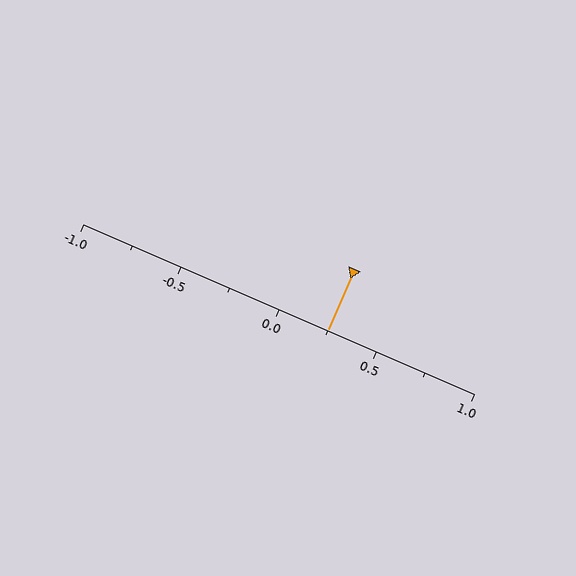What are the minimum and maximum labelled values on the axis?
The axis runs from -1.0 to 1.0.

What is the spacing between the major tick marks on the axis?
The major ticks are spaced 0.5 apart.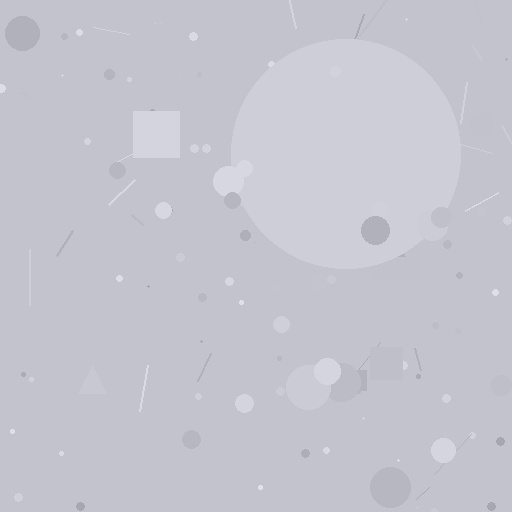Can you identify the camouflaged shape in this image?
The camouflaged shape is a circle.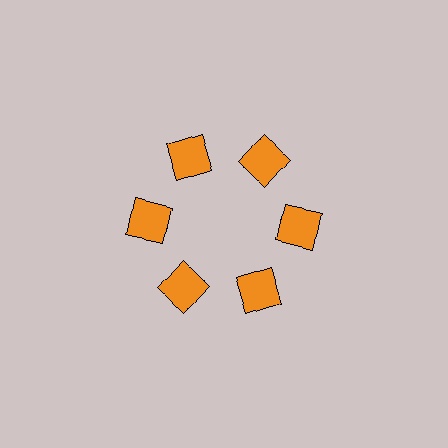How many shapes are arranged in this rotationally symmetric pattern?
There are 6 shapes, arranged in 6 groups of 1.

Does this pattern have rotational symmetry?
Yes, this pattern has 6-fold rotational symmetry. It looks the same after rotating 60 degrees around the center.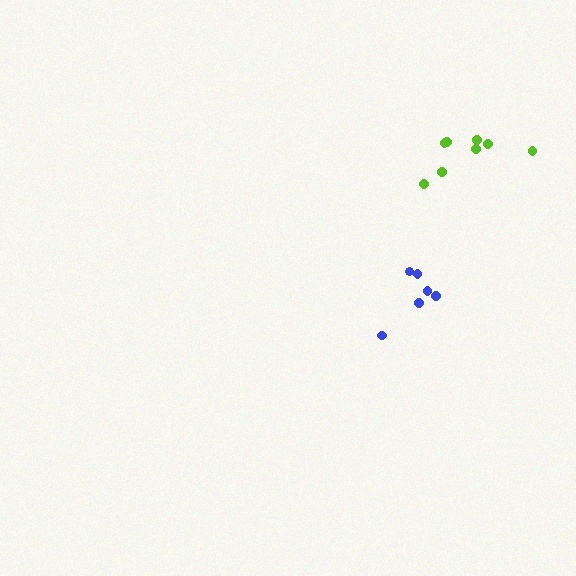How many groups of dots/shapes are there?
There are 2 groups.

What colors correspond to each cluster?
The clusters are colored: blue, lime.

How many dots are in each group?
Group 1: 6 dots, Group 2: 8 dots (14 total).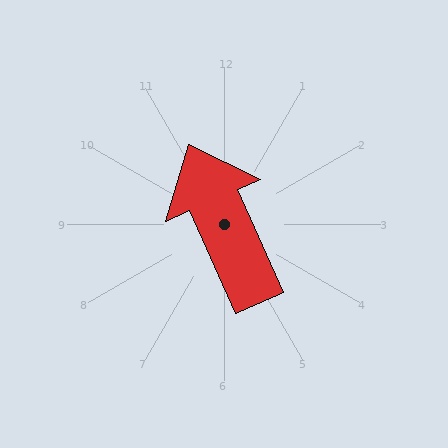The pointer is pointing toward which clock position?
Roughly 11 o'clock.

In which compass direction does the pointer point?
Northwest.